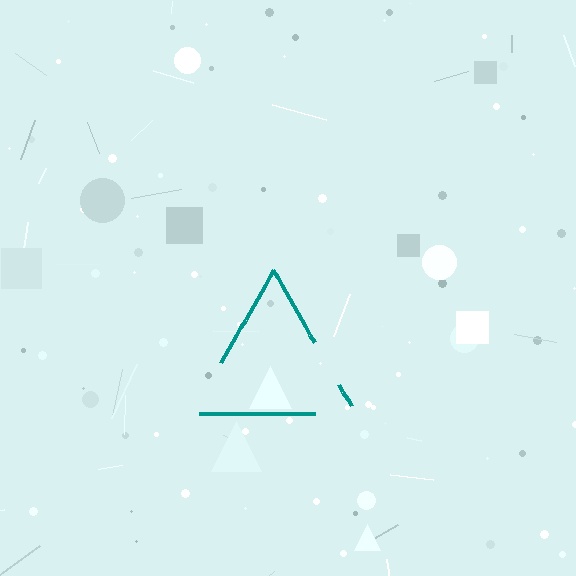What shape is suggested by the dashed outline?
The dashed outline suggests a triangle.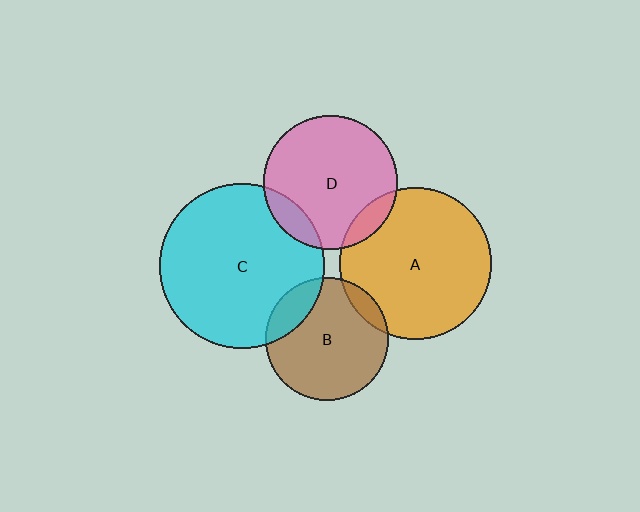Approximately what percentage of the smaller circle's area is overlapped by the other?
Approximately 10%.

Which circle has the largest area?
Circle C (cyan).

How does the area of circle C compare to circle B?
Approximately 1.8 times.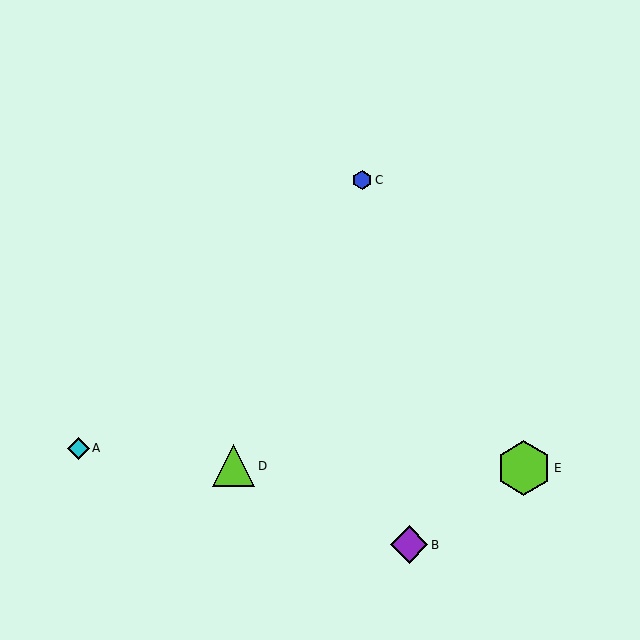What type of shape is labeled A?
Shape A is a cyan diamond.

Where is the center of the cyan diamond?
The center of the cyan diamond is at (78, 448).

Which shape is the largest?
The lime hexagon (labeled E) is the largest.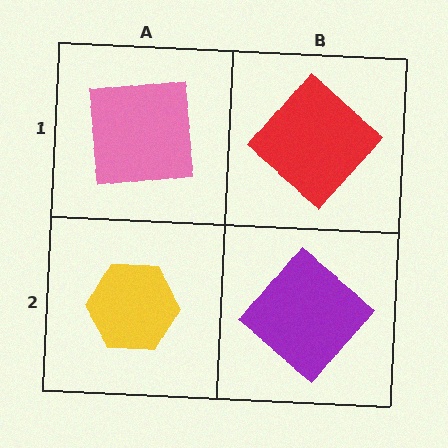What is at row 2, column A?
A yellow hexagon.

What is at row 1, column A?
A pink square.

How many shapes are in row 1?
2 shapes.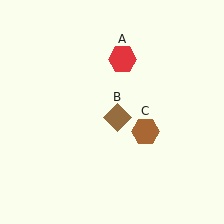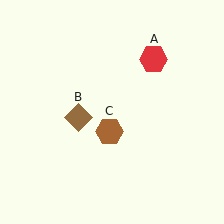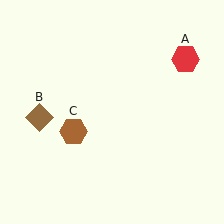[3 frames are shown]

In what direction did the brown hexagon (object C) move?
The brown hexagon (object C) moved left.